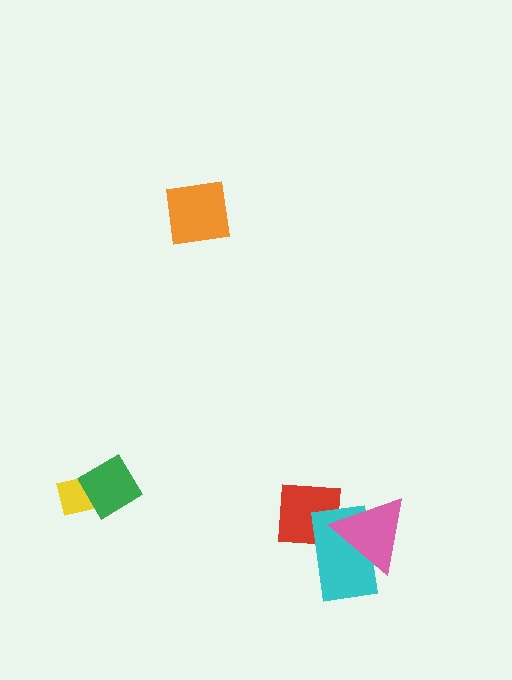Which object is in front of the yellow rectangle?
The green diamond is in front of the yellow rectangle.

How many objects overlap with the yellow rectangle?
1 object overlaps with the yellow rectangle.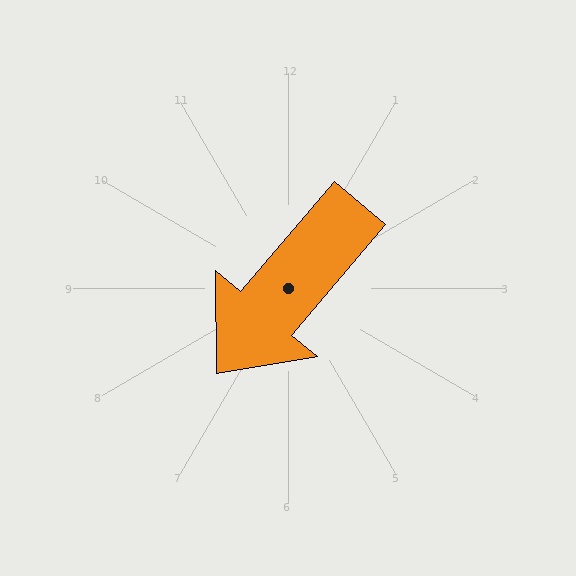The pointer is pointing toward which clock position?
Roughly 7 o'clock.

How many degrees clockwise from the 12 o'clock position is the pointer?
Approximately 220 degrees.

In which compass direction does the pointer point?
Southwest.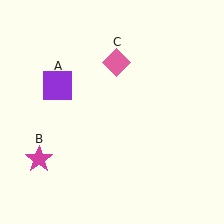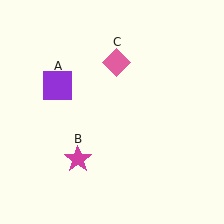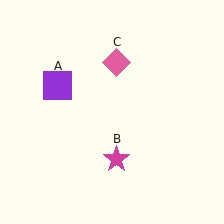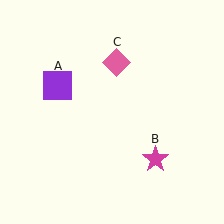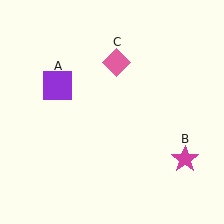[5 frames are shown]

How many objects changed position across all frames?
1 object changed position: magenta star (object B).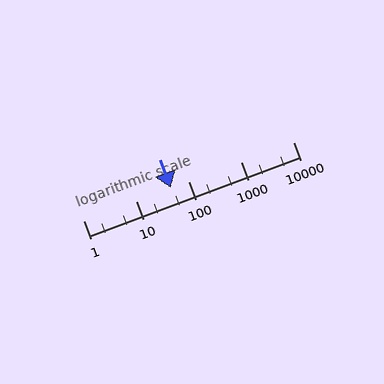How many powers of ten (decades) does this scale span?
The scale spans 4 decades, from 1 to 10000.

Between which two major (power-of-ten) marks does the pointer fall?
The pointer is between 10 and 100.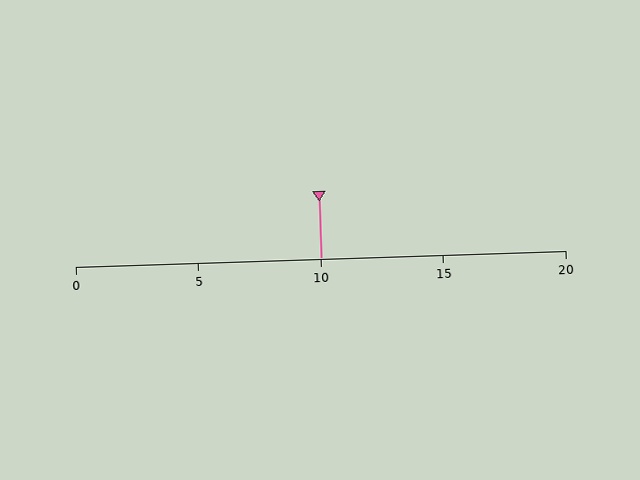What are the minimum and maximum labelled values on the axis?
The axis runs from 0 to 20.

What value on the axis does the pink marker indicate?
The marker indicates approximately 10.